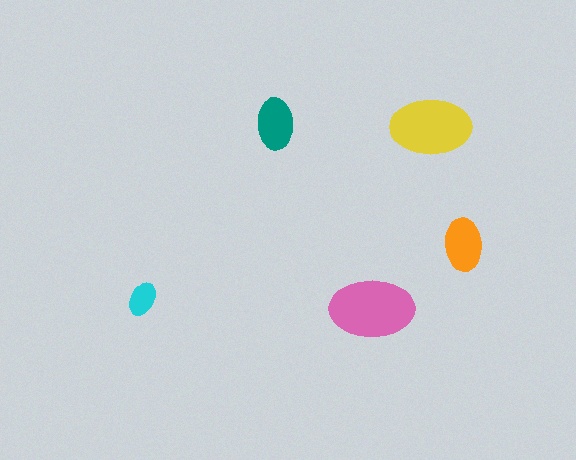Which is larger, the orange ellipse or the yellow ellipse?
The yellow one.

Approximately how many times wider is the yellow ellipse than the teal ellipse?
About 1.5 times wider.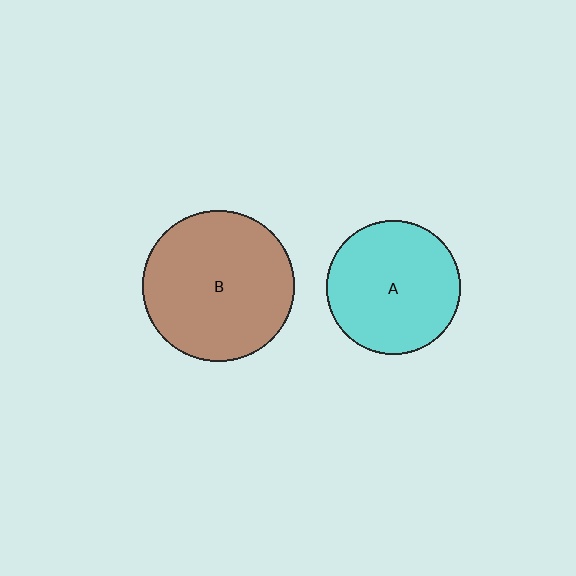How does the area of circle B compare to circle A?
Approximately 1.3 times.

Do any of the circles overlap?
No, none of the circles overlap.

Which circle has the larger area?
Circle B (brown).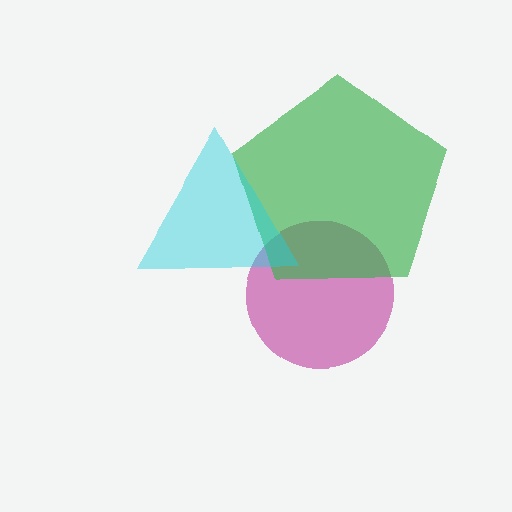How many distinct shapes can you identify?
There are 3 distinct shapes: a magenta circle, a green pentagon, a cyan triangle.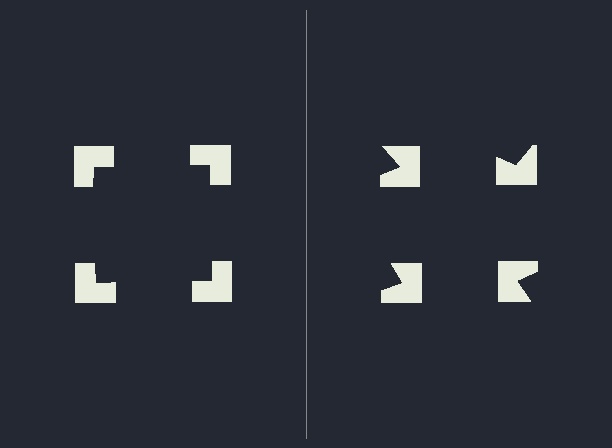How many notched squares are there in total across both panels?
8 — 4 on each side.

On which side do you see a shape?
An illusory square appears on the left side. On the right side the wedge cuts are rotated, so no coherent shape forms.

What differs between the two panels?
The notched squares are positioned identically on both sides; only the wedge orientations differ. On the left they align to a square; on the right they are misaligned.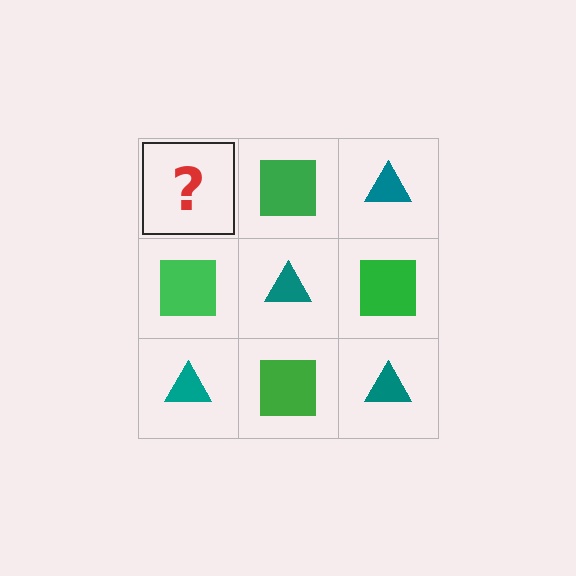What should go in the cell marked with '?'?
The missing cell should contain a teal triangle.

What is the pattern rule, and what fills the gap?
The rule is that it alternates teal triangle and green square in a checkerboard pattern. The gap should be filled with a teal triangle.